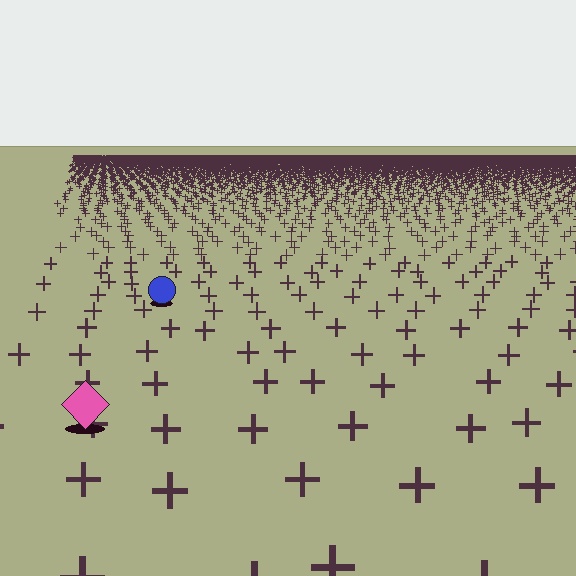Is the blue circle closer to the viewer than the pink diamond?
No. The pink diamond is closer — you can tell from the texture gradient: the ground texture is coarser near it.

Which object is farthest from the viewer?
The blue circle is farthest from the viewer. It appears smaller and the ground texture around it is denser.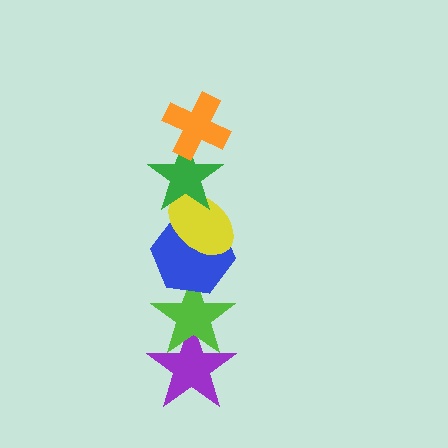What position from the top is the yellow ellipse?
The yellow ellipse is 3rd from the top.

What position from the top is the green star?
The green star is 2nd from the top.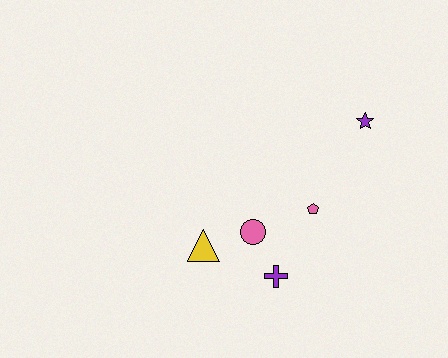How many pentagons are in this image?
There is 1 pentagon.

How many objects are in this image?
There are 5 objects.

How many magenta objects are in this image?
There are no magenta objects.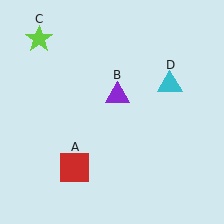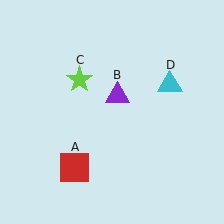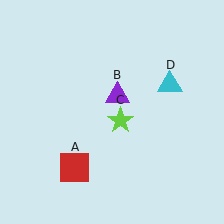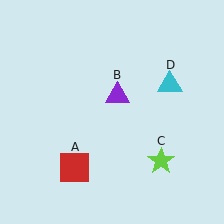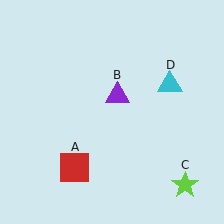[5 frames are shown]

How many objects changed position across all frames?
1 object changed position: lime star (object C).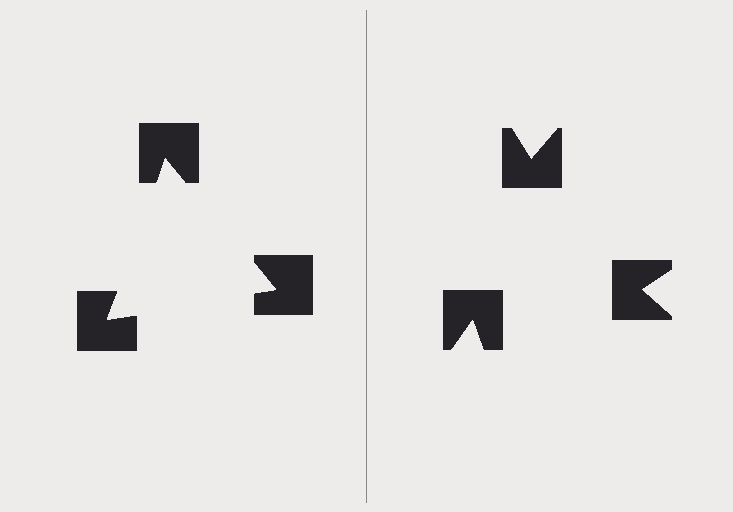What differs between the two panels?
The notched squares are positioned identically on both sides; only the wedge orientations differ. On the left they align to a triangle; on the right they are misaligned.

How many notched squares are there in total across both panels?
6 — 3 on each side.